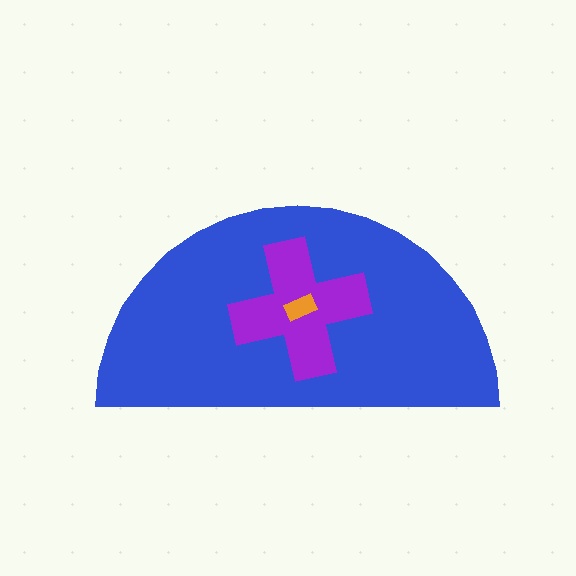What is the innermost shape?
The orange rectangle.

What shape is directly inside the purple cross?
The orange rectangle.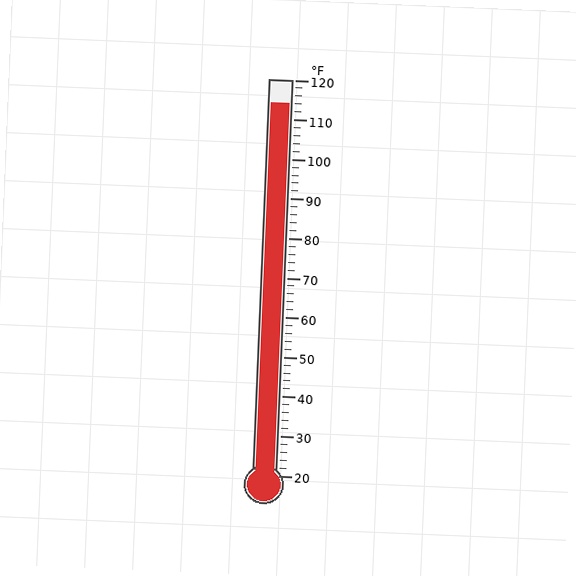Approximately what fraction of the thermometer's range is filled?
The thermometer is filled to approximately 95% of its range.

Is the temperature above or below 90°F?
The temperature is above 90°F.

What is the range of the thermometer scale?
The thermometer scale ranges from 20°F to 120°F.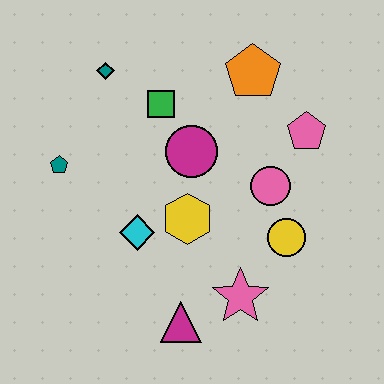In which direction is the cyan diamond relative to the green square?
The cyan diamond is below the green square.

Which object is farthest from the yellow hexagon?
The teal diamond is farthest from the yellow hexagon.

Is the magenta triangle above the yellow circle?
No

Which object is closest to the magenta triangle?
The pink star is closest to the magenta triangle.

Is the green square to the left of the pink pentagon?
Yes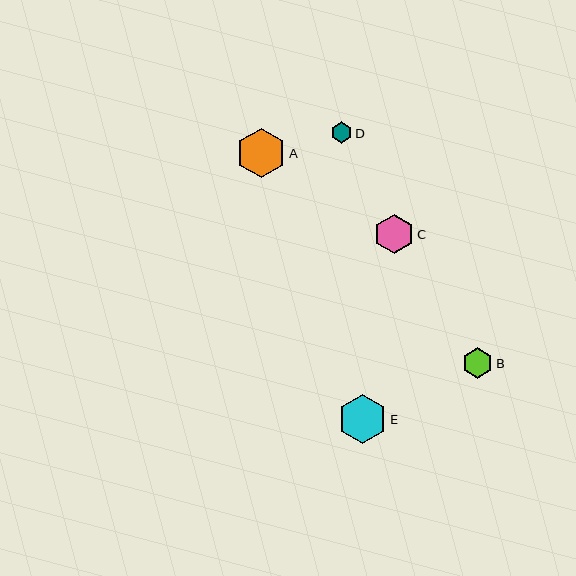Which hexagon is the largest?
Hexagon A is the largest with a size of approximately 50 pixels.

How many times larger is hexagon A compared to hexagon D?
Hexagon A is approximately 2.3 times the size of hexagon D.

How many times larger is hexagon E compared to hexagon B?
Hexagon E is approximately 1.6 times the size of hexagon B.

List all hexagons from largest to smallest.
From largest to smallest: A, E, C, B, D.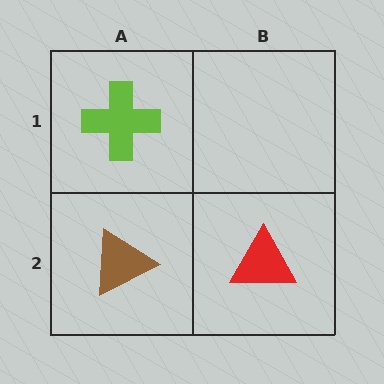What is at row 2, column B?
A red triangle.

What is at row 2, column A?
A brown triangle.